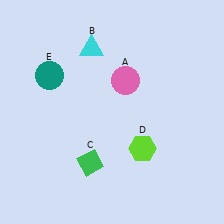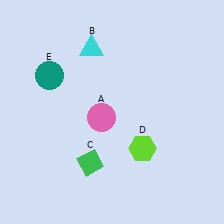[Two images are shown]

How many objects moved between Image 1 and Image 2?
1 object moved between the two images.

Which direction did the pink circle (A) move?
The pink circle (A) moved down.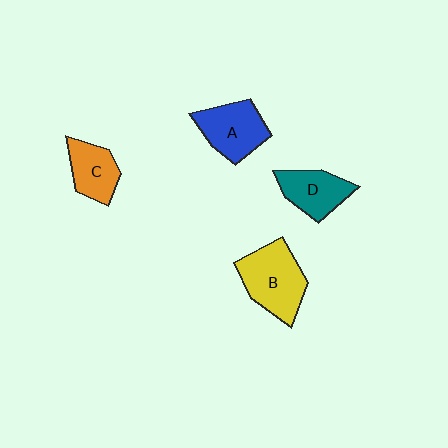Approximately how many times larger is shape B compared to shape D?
Approximately 1.4 times.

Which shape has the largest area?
Shape B (yellow).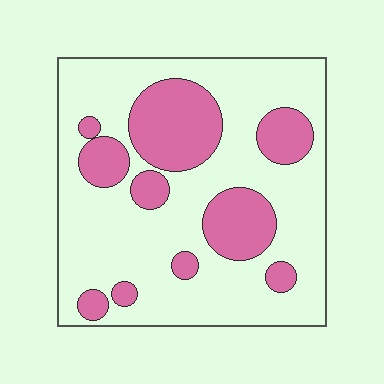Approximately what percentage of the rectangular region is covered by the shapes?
Approximately 30%.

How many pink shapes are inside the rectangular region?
10.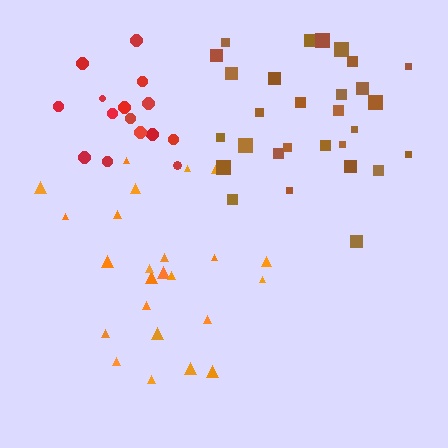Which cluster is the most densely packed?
Red.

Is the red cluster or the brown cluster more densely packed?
Red.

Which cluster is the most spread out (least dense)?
Orange.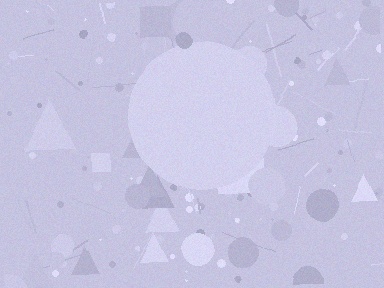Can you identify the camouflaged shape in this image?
The camouflaged shape is a circle.